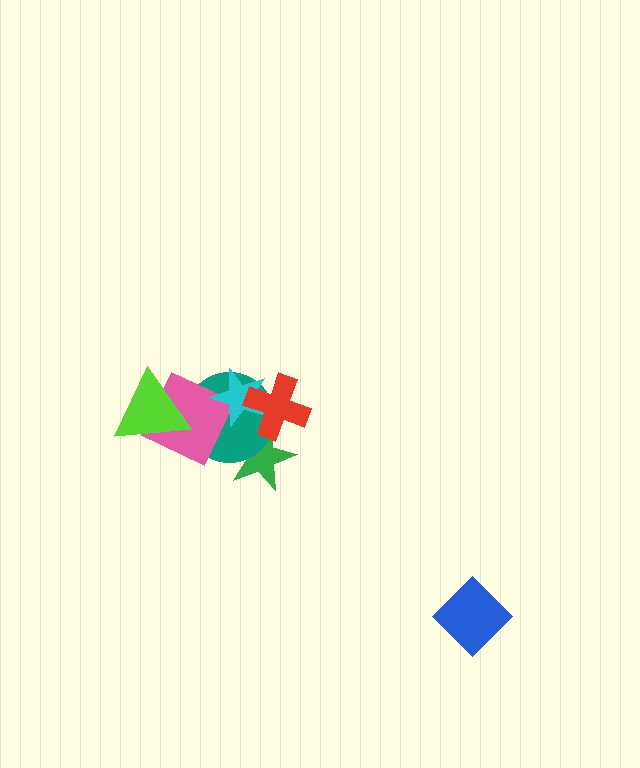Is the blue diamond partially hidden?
No, no other shape covers it.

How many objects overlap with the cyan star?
3 objects overlap with the cyan star.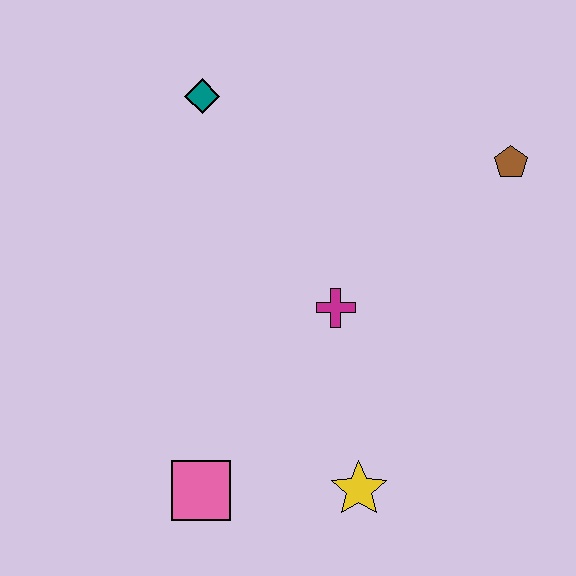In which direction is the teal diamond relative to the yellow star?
The teal diamond is above the yellow star.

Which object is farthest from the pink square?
The brown pentagon is farthest from the pink square.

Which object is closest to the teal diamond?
The magenta cross is closest to the teal diamond.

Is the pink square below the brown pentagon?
Yes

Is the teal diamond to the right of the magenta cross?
No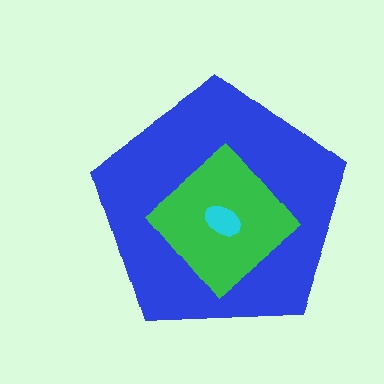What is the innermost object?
The cyan ellipse.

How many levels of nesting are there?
3.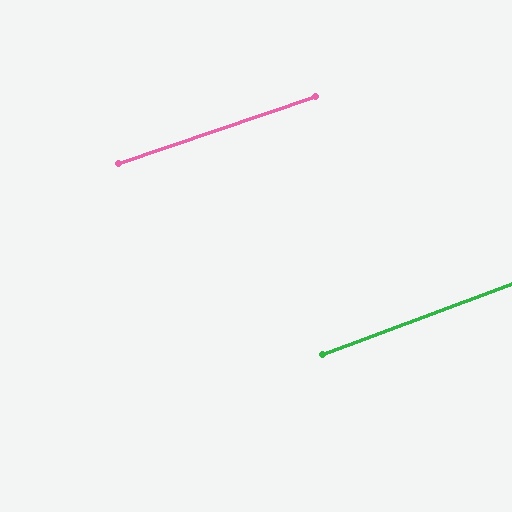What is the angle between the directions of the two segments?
Approximately 1 degree.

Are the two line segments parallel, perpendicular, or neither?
Parallel — their directions differ by only 1.4°.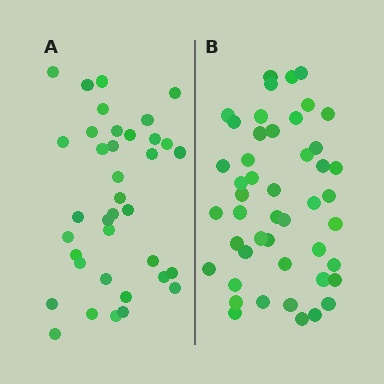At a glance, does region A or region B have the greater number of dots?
Region B (the right region) has more dots.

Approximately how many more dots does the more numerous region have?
Region B has roughly 10 or so more dots than region A.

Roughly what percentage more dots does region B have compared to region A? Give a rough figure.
About 25% more.